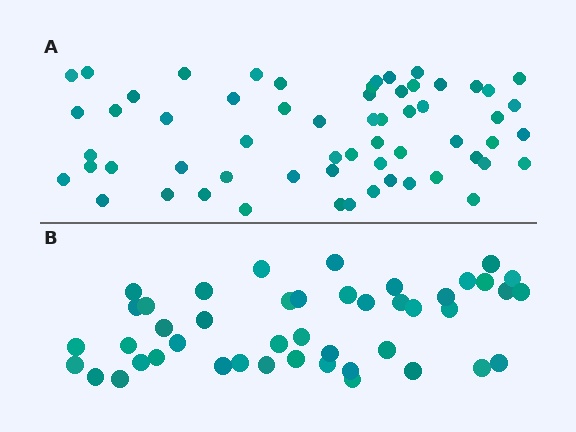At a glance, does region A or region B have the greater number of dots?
Region A (the top region) has more dots.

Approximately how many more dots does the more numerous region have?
Region A has approximately 15 more dots than region B.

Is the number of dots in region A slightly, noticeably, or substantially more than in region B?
Region A has noticeably more, but not dramatically so. The ratio is roughly 1.3 to 1.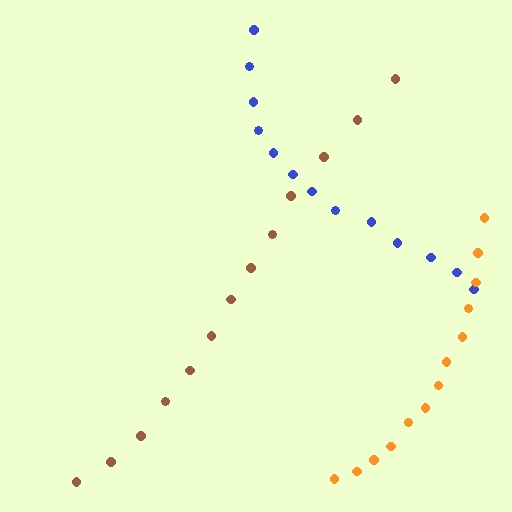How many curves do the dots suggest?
There are 3 distinct paths.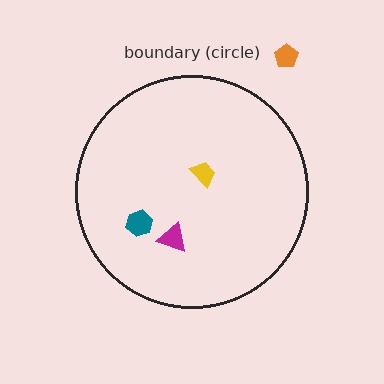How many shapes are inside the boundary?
3 inside, 1 outside.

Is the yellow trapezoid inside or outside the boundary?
Inside.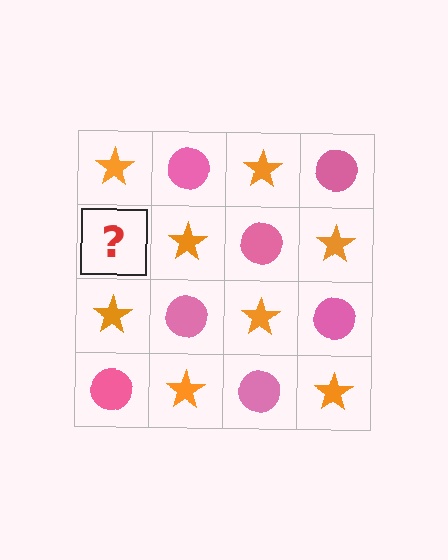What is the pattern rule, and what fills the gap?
The rule is that it alternates orange star and pink circle in a checkerboard pattern. The gap should be filled with a pink circle.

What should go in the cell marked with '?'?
The missing cell should contain a pink circle.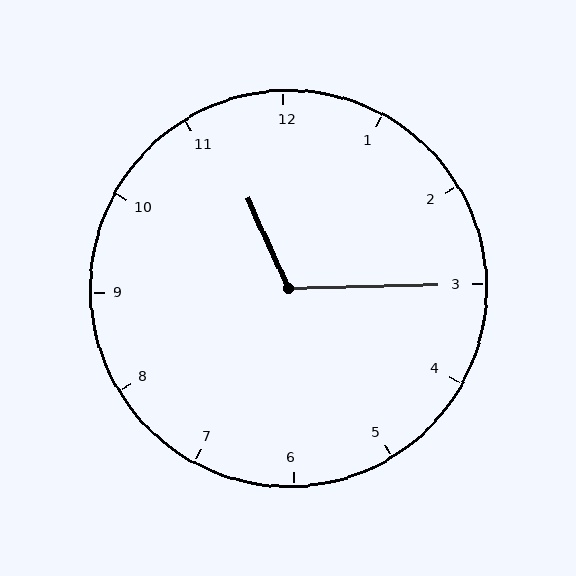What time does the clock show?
11:15.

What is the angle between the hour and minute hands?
Approximately 112 degrees.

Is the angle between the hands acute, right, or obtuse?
It is obtuse.